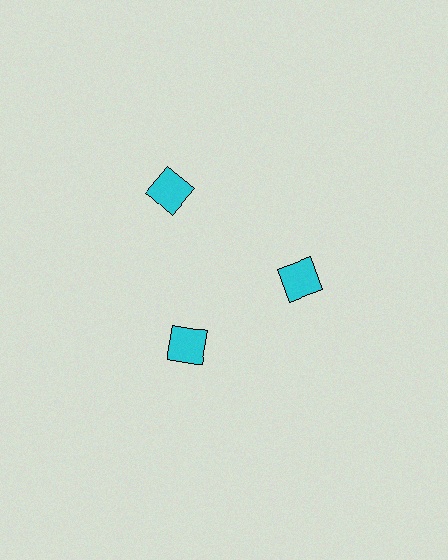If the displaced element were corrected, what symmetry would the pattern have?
It would have 3-fold rotational symmetry — the pattern would map onto itself every 120 degrees.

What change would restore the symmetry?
The symmetry would be restored by moving it inward, back onto the ring so that all 3 diamonds sit at equal angles and equal distance from the center.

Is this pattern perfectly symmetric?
No. The 3 cyan diamonds are arranged in a ring, but one element near the 11 o'clock position is pushed outward from the center, breaking the 3-fold rotational symmetry.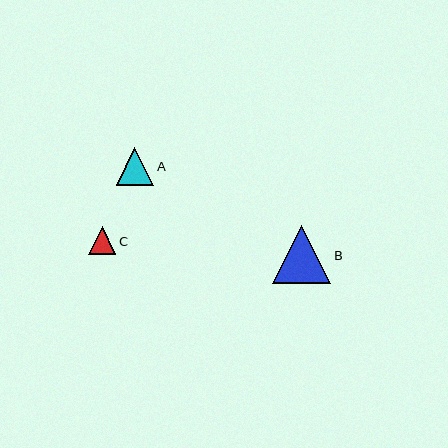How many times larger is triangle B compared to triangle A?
Triangle B is approximately 1.5 times the size of triangle A.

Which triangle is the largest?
Triangle B is the largest with a size of approximately 58 pixels.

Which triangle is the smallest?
Triangle C is the smallest with a size of approximately 28 pixels.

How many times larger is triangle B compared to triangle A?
Triangle B is approximately 1.5 times the size of triangle A.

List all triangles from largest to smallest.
From largest to smallest: B, A, C.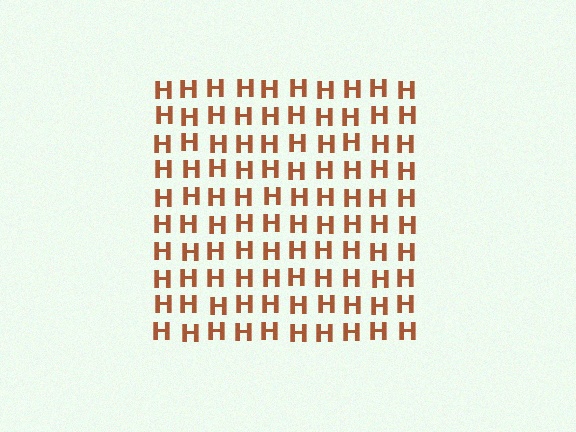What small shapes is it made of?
It is made of small letter H's.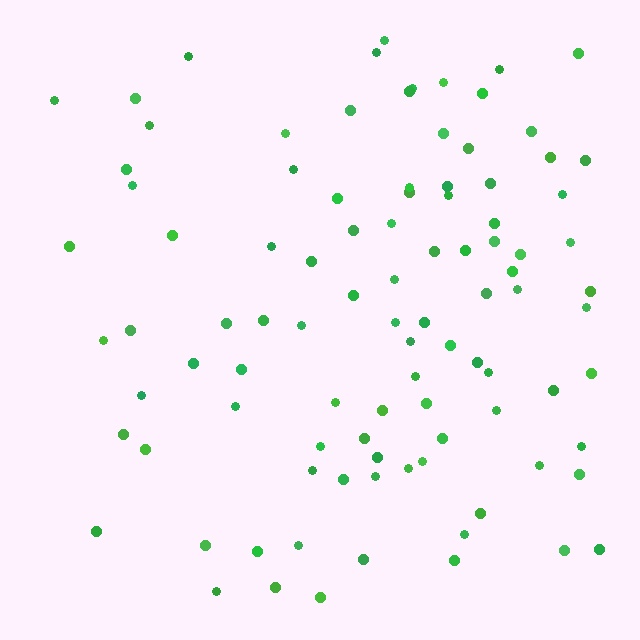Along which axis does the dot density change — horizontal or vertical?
Horizontal.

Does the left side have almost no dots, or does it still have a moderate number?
Still a moderate number, just noticeably fewer than the right.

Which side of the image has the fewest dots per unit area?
The left.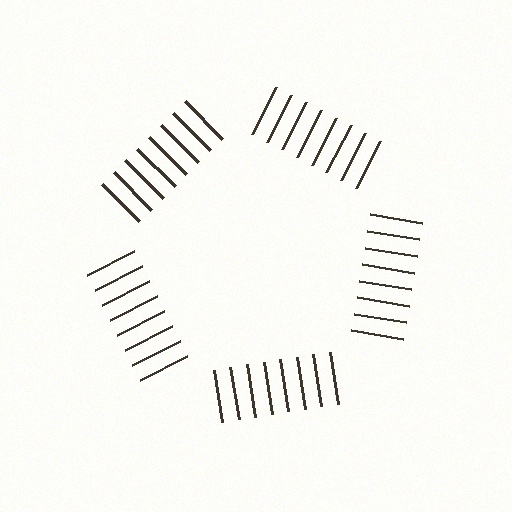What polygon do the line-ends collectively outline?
An illusory pentagon — the line segments terminate on its edges but no continuous stroke is drawn.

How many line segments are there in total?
40 — 8 along each of the 5 edges.